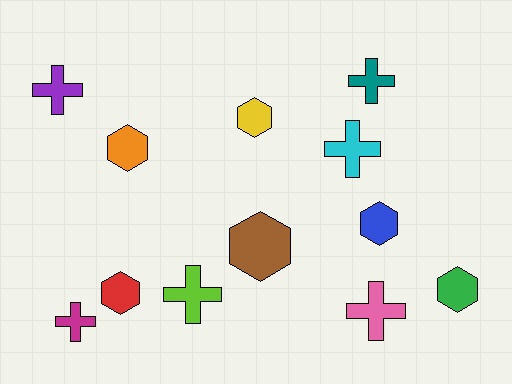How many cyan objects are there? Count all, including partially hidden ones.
There is 1 cyan object.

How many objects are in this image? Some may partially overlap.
There are 12 objects.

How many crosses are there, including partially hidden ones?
There are 6 crosses.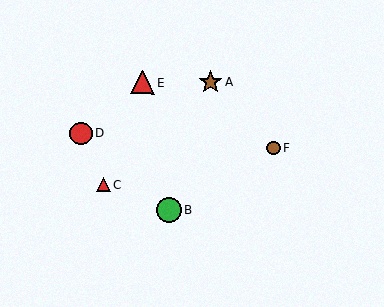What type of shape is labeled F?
Shape F is a brown circle.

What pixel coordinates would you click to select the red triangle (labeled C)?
Click at (103, 185) to select the red triangle C.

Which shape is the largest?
The green circle (labeled B) is the largest.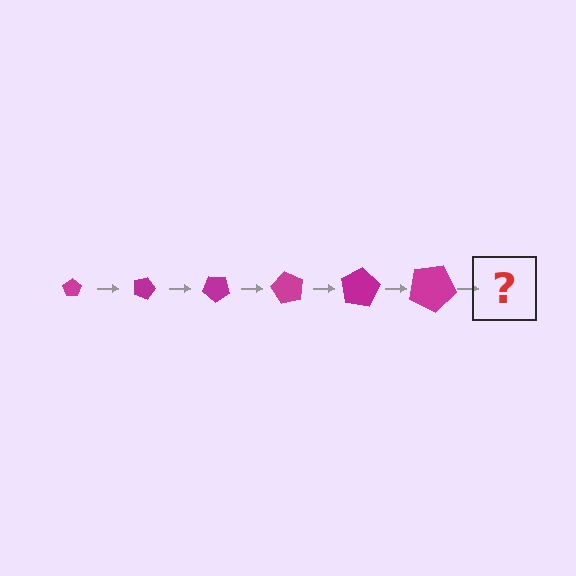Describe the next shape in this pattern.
It should be a pentagon, larger than the previous one and rotated 120 degrees from the start.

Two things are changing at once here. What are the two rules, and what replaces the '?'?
The two rules are that the pentagon grows larger each step and it rotates 20 degrees each step. The '?' should be a pentagon, larger than the previous one and rotated 120 degrees from the start.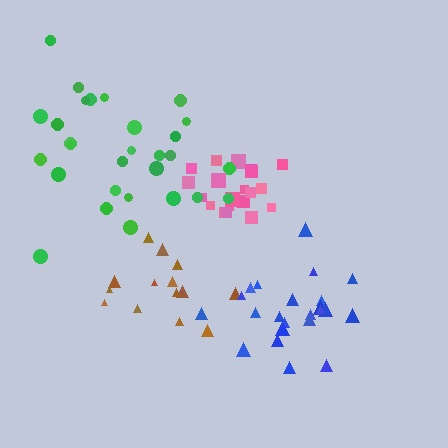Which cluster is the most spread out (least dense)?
Green.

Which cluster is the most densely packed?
Pink.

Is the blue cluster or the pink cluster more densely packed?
Pink.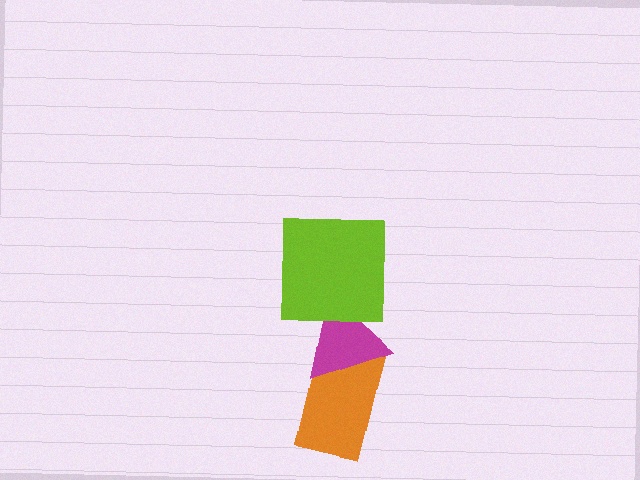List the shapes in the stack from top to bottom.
From top to bottom: the lime square, the magenta triangle, the orange rectangle.